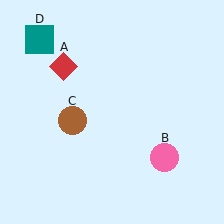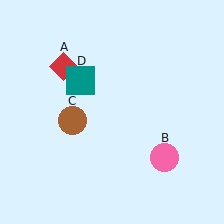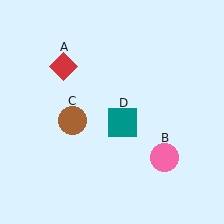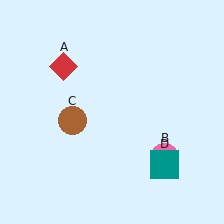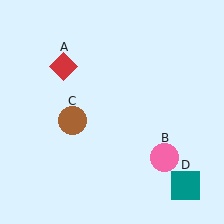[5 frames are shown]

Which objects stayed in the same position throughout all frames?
Red diamond (object A) and pink circle (object B) and brown circle (object C) remained stationary.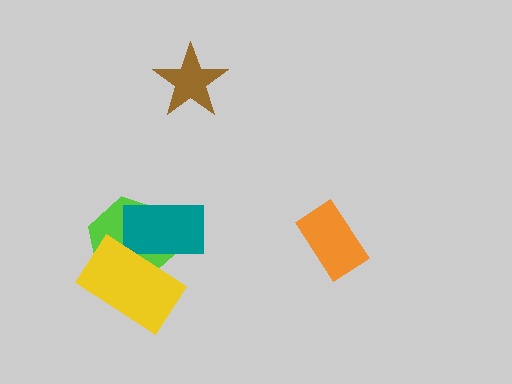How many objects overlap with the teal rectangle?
2 objects overlap with the teal rectangle.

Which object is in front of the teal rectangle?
The yellow rectangle is in front of the teal rectangle.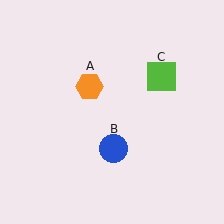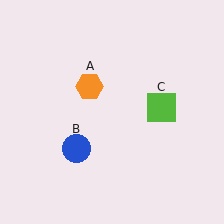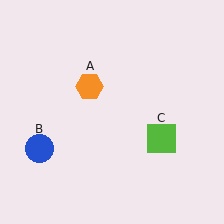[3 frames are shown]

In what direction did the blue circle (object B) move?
The blue circle (object B) moved left.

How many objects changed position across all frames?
2 objects changed position: blue circle (object B), lime square (object C).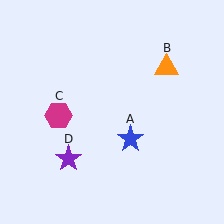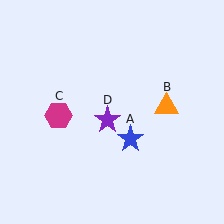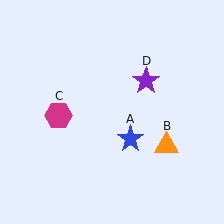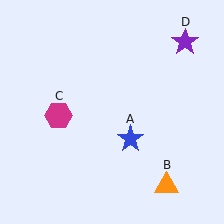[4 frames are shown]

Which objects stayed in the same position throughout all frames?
Blue star (object A) and magenta hexagon (object C) remained stationary.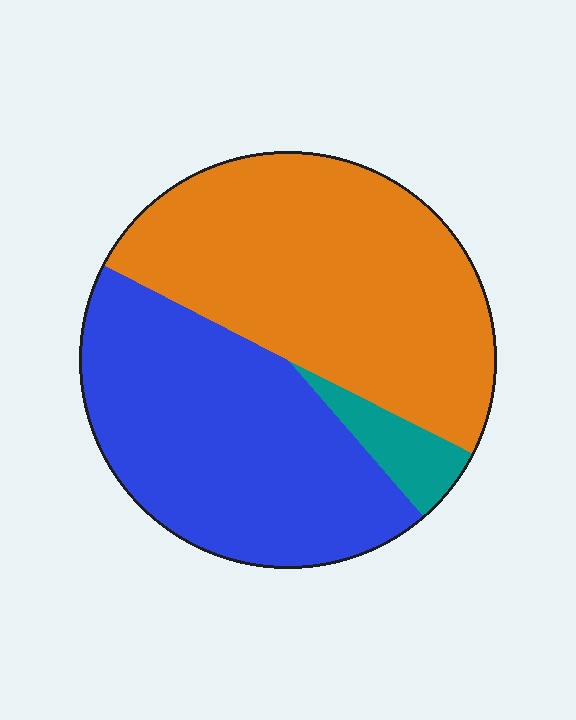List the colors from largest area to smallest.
From largest to smallest: orange, blue, teal.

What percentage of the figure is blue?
Blue covers about 45% of the figure.